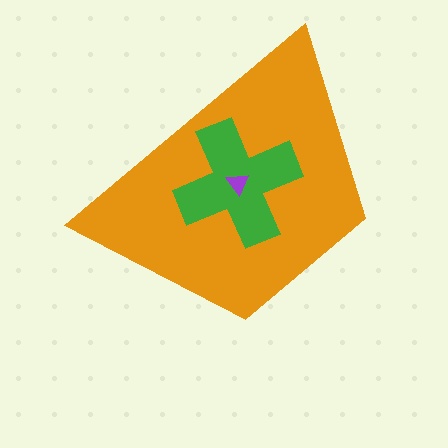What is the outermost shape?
The orange trapezoid.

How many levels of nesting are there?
3.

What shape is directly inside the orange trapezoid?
The green cross.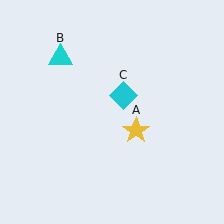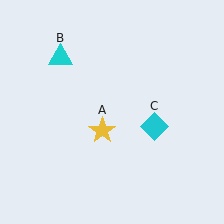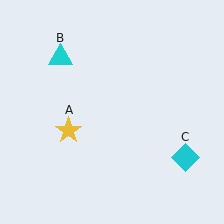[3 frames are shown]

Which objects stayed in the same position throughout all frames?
Cyan triangle (object B) remained stationary.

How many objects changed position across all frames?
2 objects changed position: yellow star (object A), cyan diamond (object C).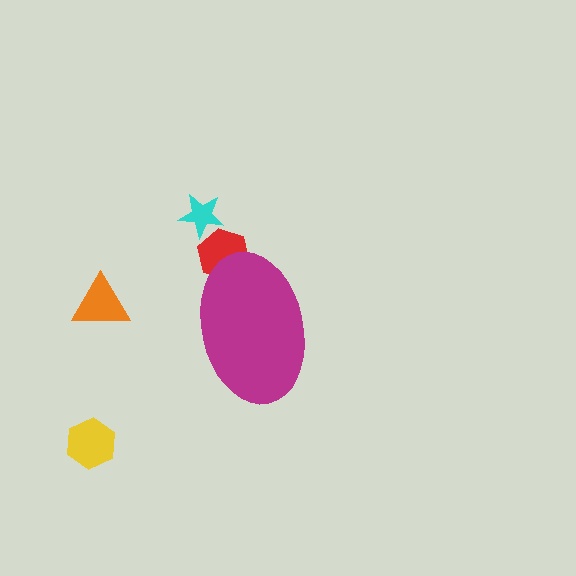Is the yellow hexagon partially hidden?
No, the yellow hexagon is fully visible.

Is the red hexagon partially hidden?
Yes, the red hexagon is partially hidden behind the magenta ellipse.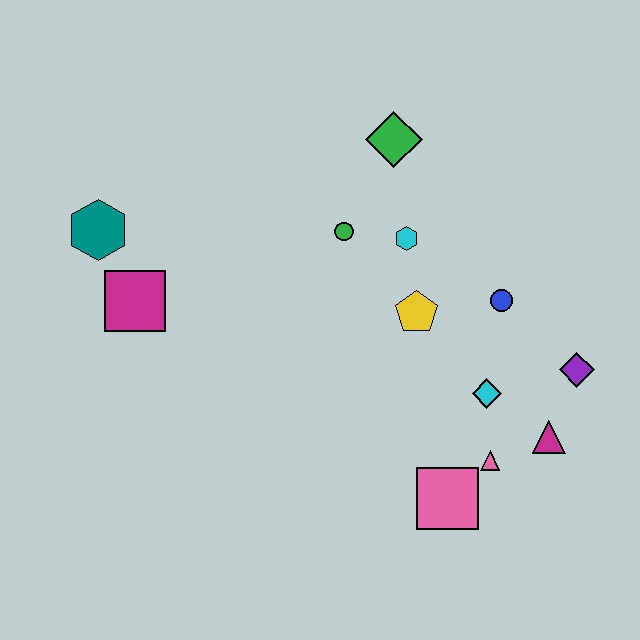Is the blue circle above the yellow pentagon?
Yes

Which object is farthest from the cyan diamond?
The teal hexagon is farthest from the cyan diamond.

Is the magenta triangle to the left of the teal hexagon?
No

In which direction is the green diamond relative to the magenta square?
The green diamond is to the right of the magenta square.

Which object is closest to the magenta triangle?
The pink triangle is closest to the magenta triangle.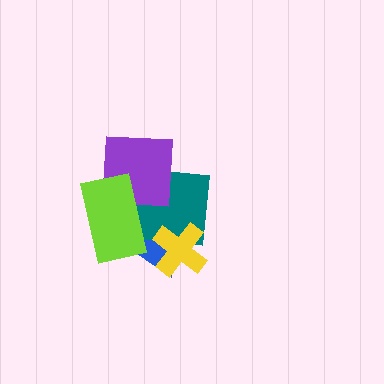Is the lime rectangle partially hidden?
No, no other shape covers it.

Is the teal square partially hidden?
Yes, it is partially covered by another shape.